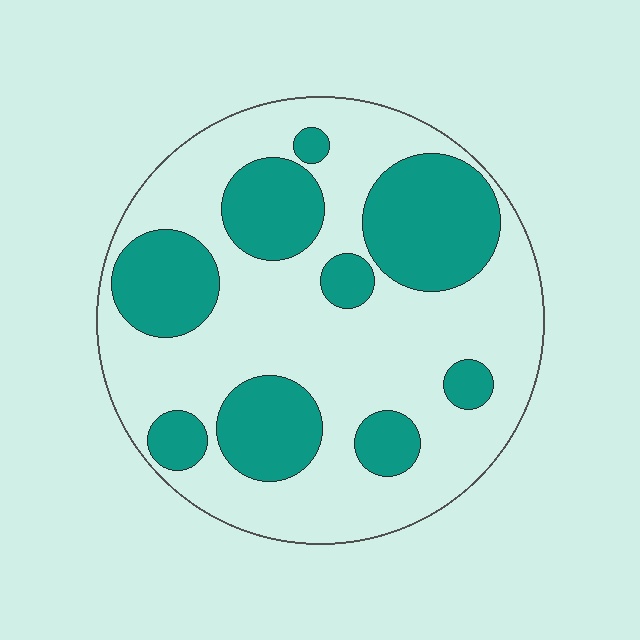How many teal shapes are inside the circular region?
9.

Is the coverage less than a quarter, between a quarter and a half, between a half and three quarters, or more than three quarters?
Between a quarter and a half.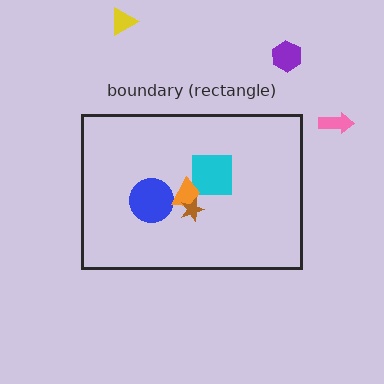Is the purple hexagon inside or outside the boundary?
Outside.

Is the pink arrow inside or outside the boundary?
Outside.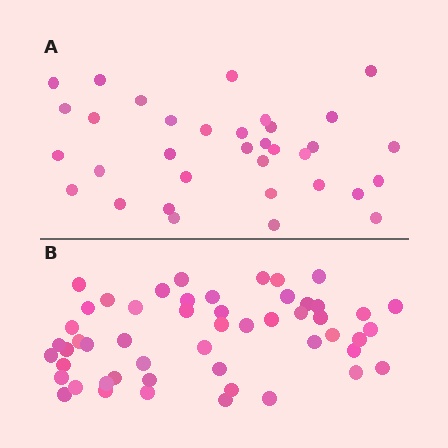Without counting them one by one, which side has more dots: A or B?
Region B (the bottom region) has more dots.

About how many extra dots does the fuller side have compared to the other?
Region B has approximately 20 more dots than region A.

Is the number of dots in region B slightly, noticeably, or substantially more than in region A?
Region B has substantially more. The ratio is roughly 1.5 to 1.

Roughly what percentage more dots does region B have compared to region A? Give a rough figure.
About 55% more.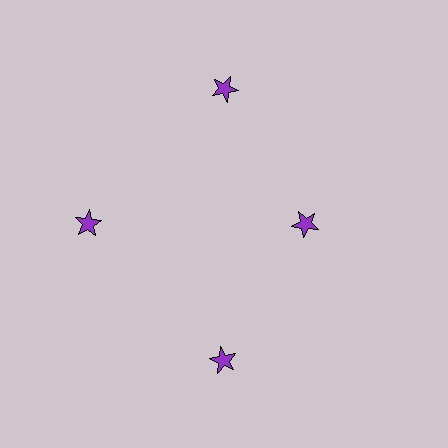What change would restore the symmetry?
The symmetry would be restored by moving it outward, back onto the ring so that all 4 stars sit at equal angles and equal distance from the center.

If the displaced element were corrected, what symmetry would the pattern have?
It would have 4-fold rotational symmetry — the pattern would map onto itself every 90 degrees.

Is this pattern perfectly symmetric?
No. The 4 purple stars are arranged in a ring, but one element near the 3 o'clock position is pulled inward toward the center, breaking the 4-fold rotational symmetry.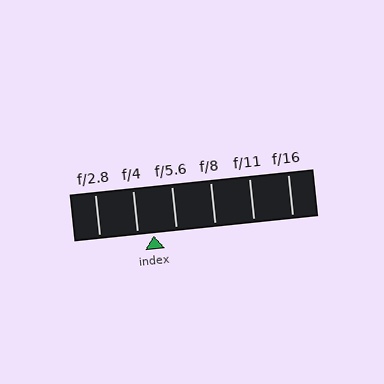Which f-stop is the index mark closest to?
The index mark is closest to f/4.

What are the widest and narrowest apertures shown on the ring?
The widest aperture shown is f/2.8 and the narrowest is f/16.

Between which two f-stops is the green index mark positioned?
The index mark is between f/4 and f/5.6.